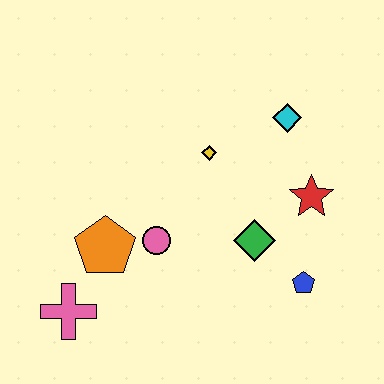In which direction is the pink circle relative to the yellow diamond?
The pink circle is below the yellow diamond.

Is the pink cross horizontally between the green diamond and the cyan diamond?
No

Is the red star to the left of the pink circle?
No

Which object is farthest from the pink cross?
The cyan diamond is farthest from the pink cross.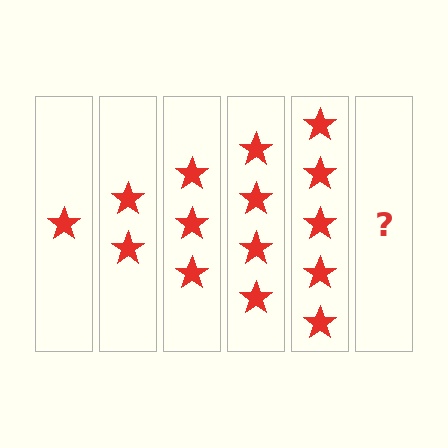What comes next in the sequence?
The next element should be 6 stars.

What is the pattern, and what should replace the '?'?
The pattern is that each step adds one more star. The '?' should be 6 stars.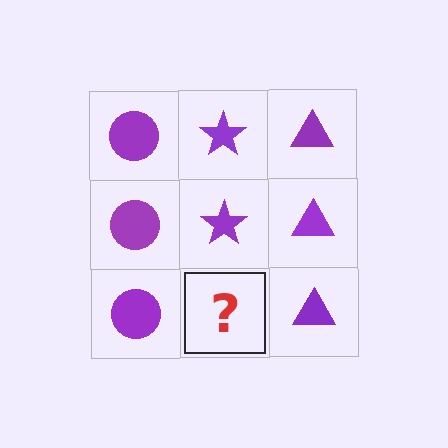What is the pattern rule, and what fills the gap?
The rule is that each column has a consistent shape. The gap should be filled with a purple star.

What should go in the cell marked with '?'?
The missing cell should contain a purple star.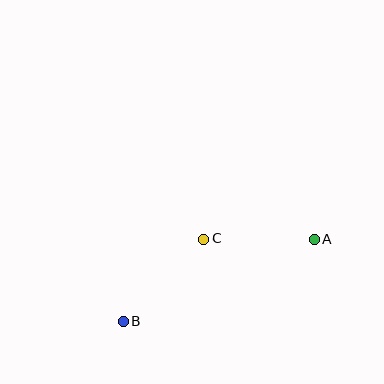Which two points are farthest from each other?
Points A and B are farthest from each other.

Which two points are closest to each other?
Points A and C are closest to each other.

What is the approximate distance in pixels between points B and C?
The distance between B and C is approximately 115 pixels.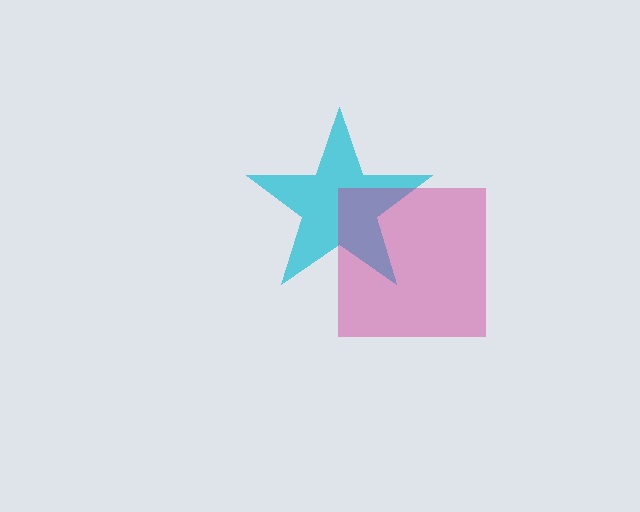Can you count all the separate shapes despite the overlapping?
Yes, there are 2 separate shapes.